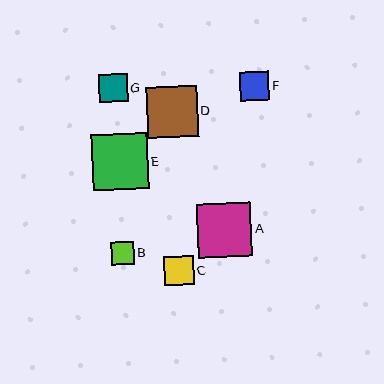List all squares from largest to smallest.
From largest to smallest: E, A, D, C, F, G, B.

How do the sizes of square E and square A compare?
Square E and square A are approximately the same size.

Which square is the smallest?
Square B is the smallest with a size of approximately 22 pixels.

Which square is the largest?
Square E is the largest with a size of approximately 56 pixels.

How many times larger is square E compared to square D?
Square E is approximately 1.1 times the size of square D.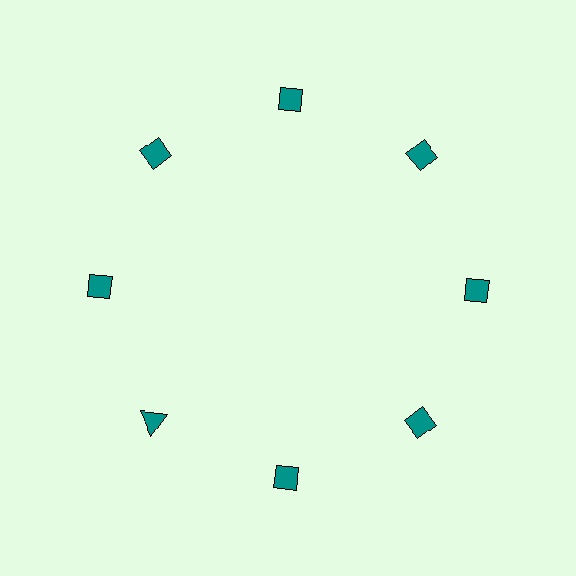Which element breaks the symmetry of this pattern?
The teal triangle at roughly the 8 o'clock position breaks the symmetry. All other shapes are teal diamonds.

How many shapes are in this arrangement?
There are 8 shapes arranged in a ring pattern.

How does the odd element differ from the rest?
It has a different shape: triangle instead of diamond.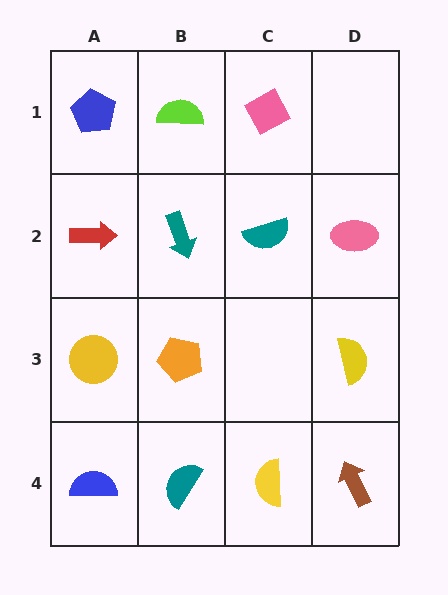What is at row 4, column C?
A yellow semicircle.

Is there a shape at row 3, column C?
No, that cell is empty.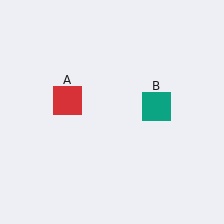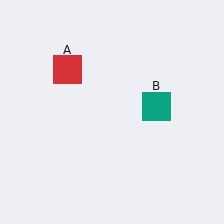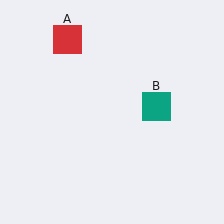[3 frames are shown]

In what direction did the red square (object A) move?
The red square (object A) moved up.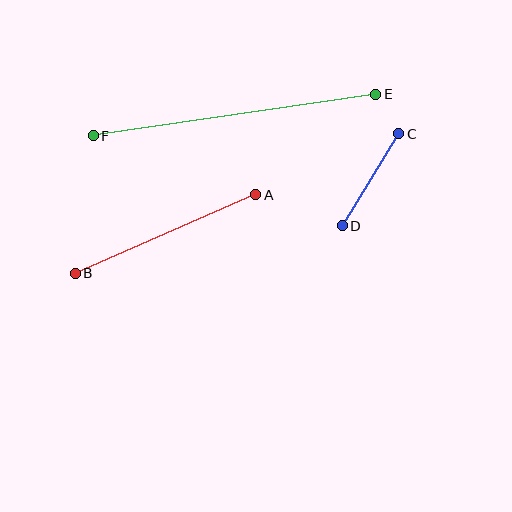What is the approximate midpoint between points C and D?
The midpoint is at approximately (371, 180) pixels.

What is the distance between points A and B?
The distance is approximately 197 pixels.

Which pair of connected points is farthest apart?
Points E and F are farthest apart.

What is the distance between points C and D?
The distance is approximately 108 pixels.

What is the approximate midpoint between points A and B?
The midpoint is at approximately (166, 234) pixels.